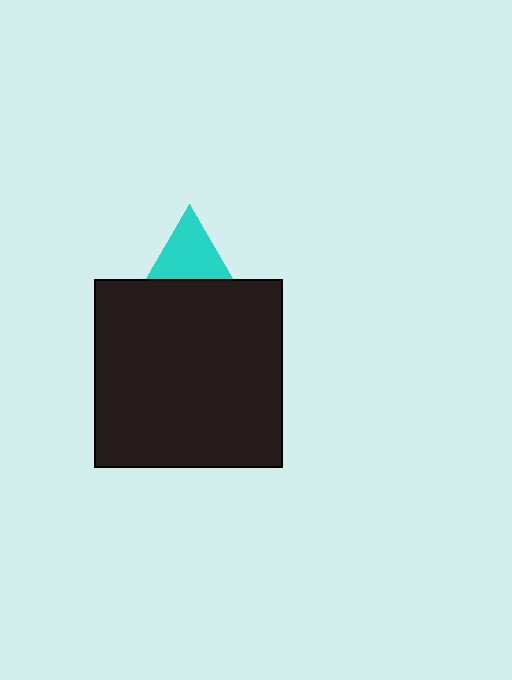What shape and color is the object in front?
The object in front is a black square.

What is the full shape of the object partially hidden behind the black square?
The partially hidden object is a cyan triangle.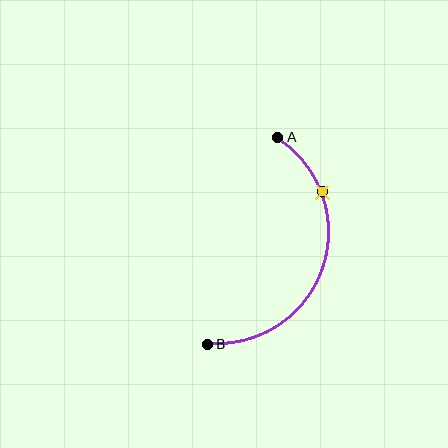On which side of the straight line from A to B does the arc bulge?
The arc bulges to the right of the straight line connecting A and B.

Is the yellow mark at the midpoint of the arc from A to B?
No. The yellow mark lies on the arc but is closer to endpoint A. The arc midpoint would be at the point on the curve equidistant along the arc from both A and B.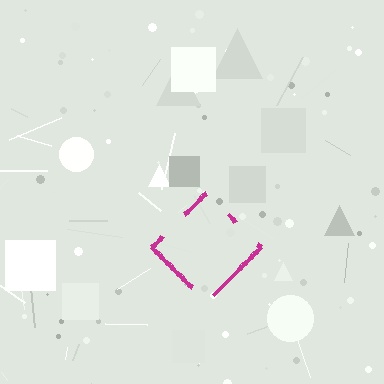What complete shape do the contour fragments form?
The contour fragments form a diamond.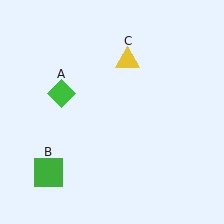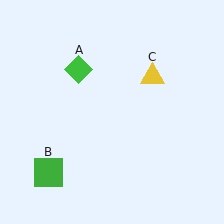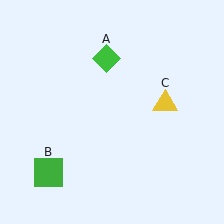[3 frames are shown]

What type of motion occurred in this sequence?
The green diamond (object A), yellow triangle (object C) rotated clockwise around the center of the scene.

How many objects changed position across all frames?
2 objects changed position: green diamond (object A), yellow triangle (object C).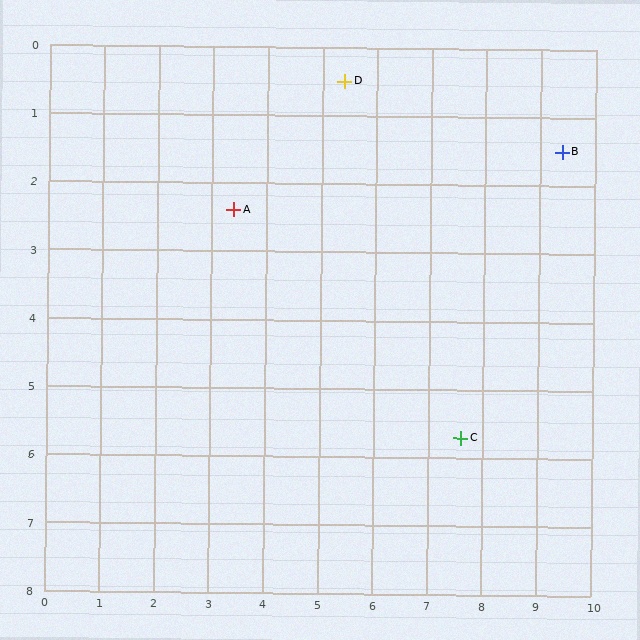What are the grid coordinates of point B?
Point B is at approximately (9.4, 1.5).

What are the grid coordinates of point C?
Point C is at approximately (7.6, 5.7).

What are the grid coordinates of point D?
Point D is at approximately (5.4, 0.5).